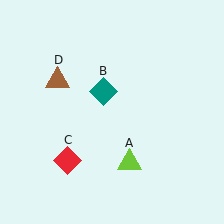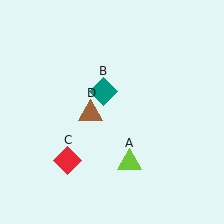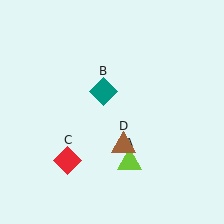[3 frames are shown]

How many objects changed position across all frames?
1 object changed position: brown triangle (object D).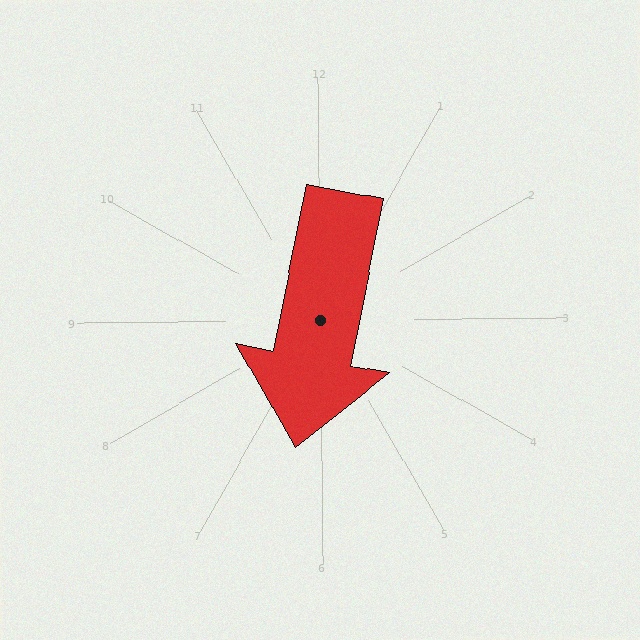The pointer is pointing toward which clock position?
Roughly 6 o'clock.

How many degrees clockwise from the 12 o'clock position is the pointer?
Approximately 191 degrees.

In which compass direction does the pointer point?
South.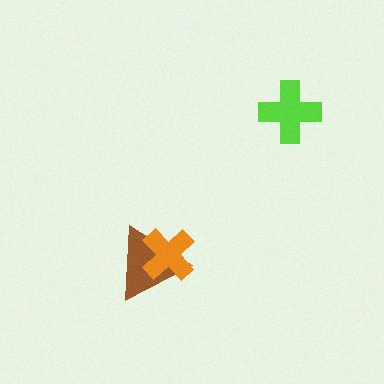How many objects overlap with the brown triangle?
1 object overlaps with the brown triangle.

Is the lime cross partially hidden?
No, no other shape covers it.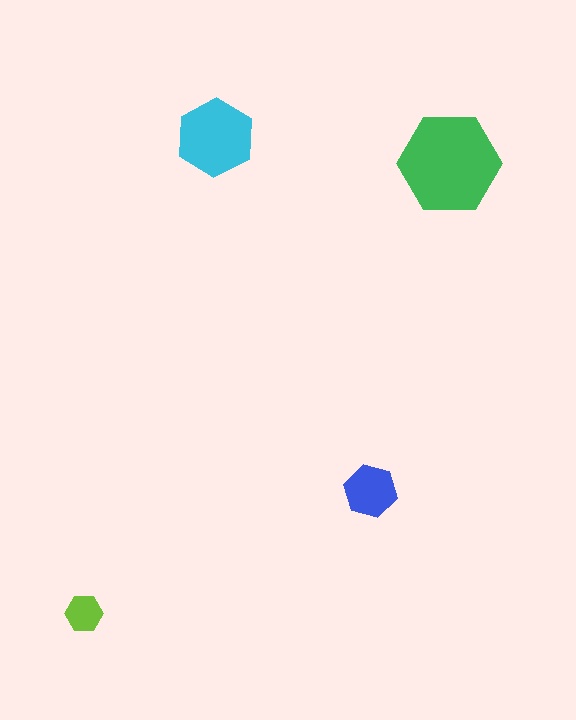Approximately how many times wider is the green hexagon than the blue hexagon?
About 2 times wider.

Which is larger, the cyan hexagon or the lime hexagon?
The cyan one.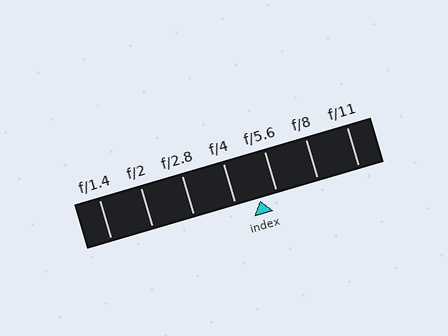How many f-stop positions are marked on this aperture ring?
There are 7 f-stop positions marked.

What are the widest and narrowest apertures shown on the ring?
The widest aperture shown is f/1.4 and the narrowest is f/11.